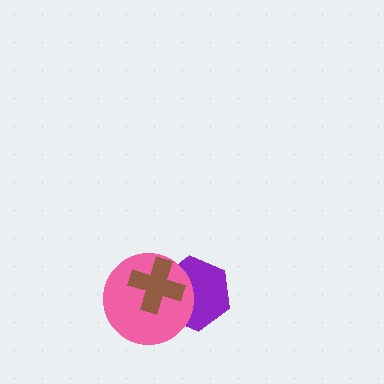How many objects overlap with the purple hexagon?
2 objects overlap with the purple hexagon.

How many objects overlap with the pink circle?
2 objects overlap with the pink circle.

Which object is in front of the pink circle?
The brown cross is in front of the pink circle.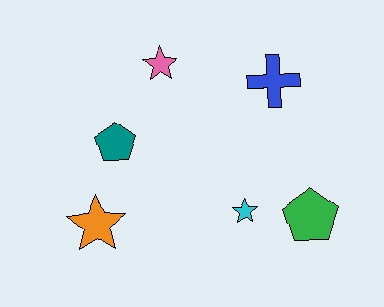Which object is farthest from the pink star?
The green pentagon is farthest from the pink star.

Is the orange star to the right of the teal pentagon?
No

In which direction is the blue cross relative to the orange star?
The blue cross is to the right of the orange star.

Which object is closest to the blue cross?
The pink star is closest to the blue cross.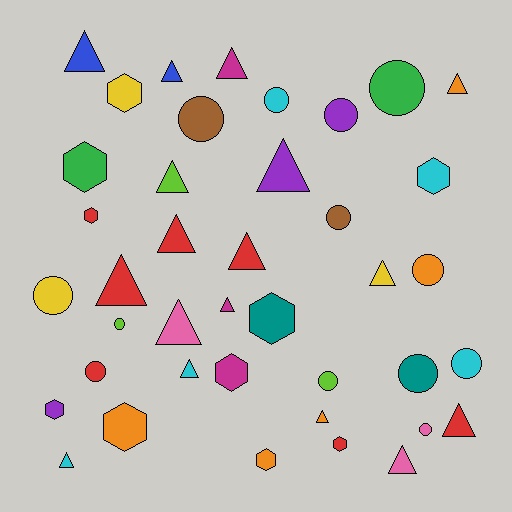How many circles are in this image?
There are 13 circles.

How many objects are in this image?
There are 40 objects.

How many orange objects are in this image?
There are 5 orange objects.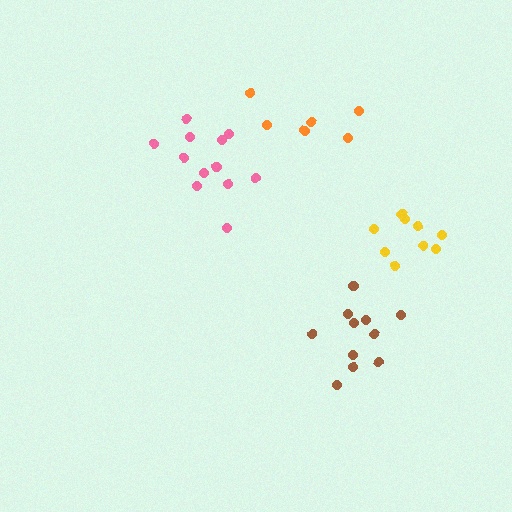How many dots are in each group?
Group 1: 6 dots, Group 2: 12 dots, Group 3: 11 dots, Group 4: 9 dots (38 total).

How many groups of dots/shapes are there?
There are 4 groups.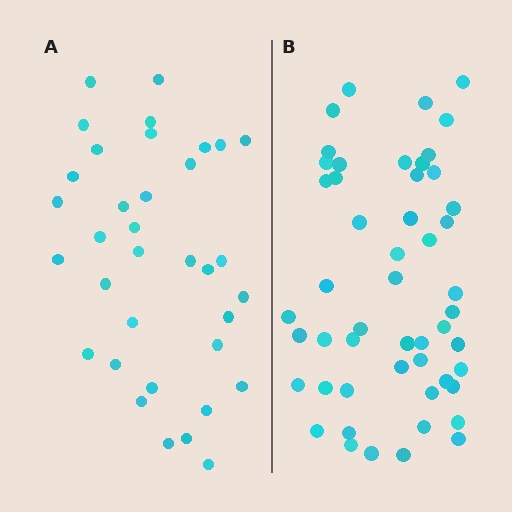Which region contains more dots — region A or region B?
Region B (the right region) has more dots.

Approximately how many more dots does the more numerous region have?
Region B has approximately 15 more dots than region A.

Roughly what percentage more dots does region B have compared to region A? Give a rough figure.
About 45% more.